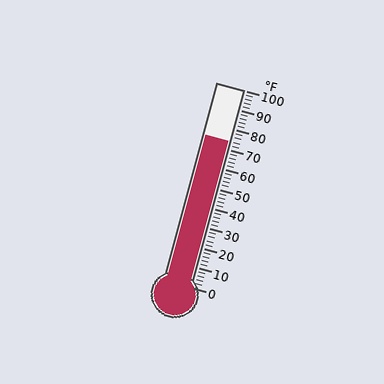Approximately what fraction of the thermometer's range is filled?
The thermometer is filled to approximately 75% of its range.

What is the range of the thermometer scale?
The thermometer scale ranges from 0°F to 100°F.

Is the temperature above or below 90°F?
The temperature is below 90°F.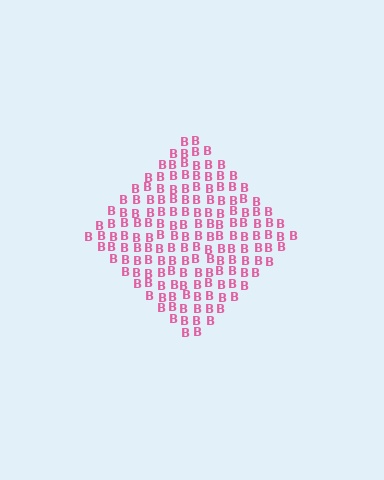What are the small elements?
The small elements are letter B's.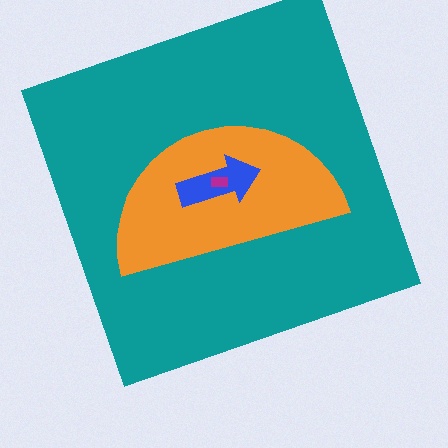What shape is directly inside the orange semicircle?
The blue arrow.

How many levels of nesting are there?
4.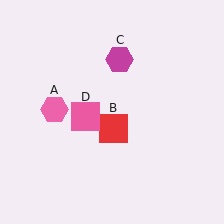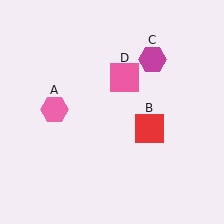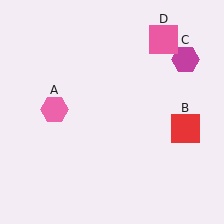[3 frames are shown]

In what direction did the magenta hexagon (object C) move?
The magenta hexagon (object C) moved right.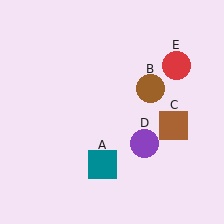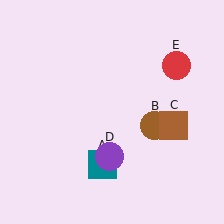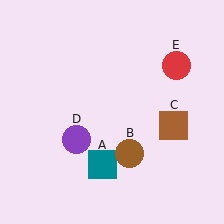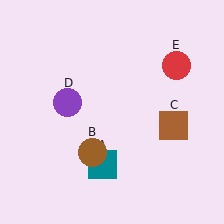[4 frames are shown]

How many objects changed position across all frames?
2 objects changed position: brown circle (object B), purple circle (object D).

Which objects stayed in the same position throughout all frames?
Teal square (object A) and brown square (object C) and red circle (object E) remained stationary.